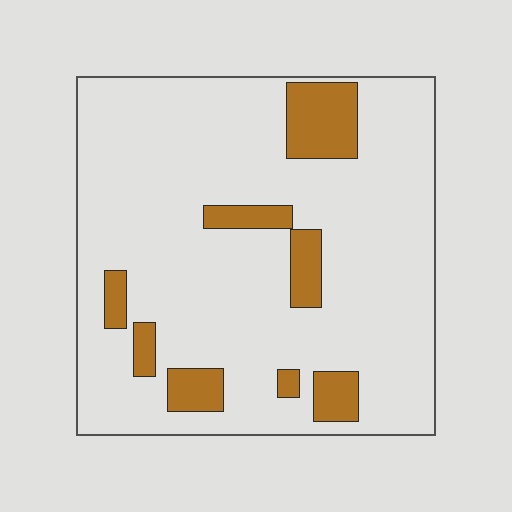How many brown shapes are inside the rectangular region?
8.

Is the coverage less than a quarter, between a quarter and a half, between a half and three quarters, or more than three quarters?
Less than a quarter.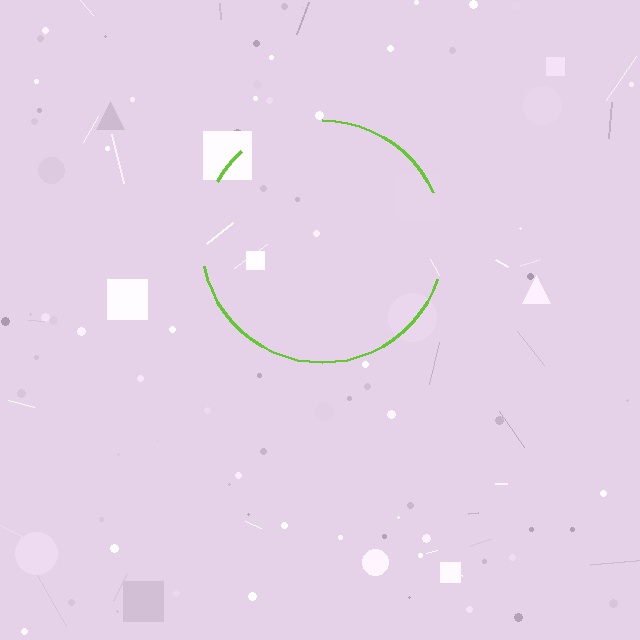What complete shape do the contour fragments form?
The contour fragments form a circle.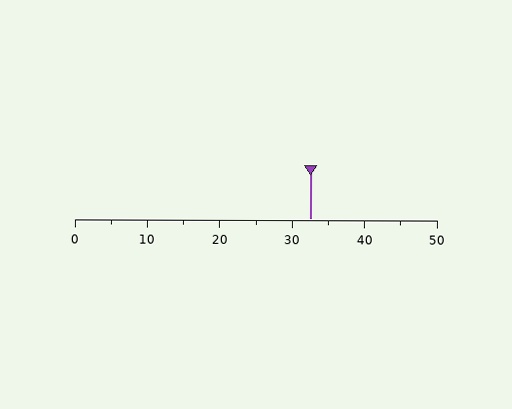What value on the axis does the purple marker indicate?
The marker indicates approximately 32.5.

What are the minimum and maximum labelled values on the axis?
The axis runs from 0 to 50.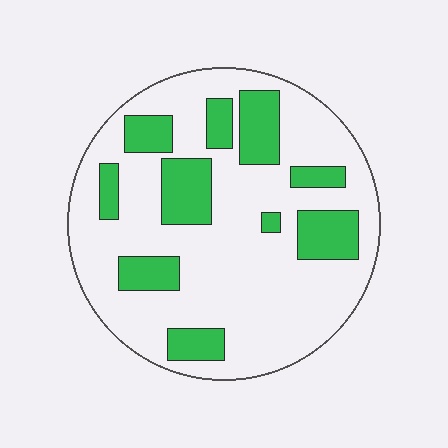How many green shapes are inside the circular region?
10.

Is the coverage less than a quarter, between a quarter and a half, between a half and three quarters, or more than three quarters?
Between a quarter and a half.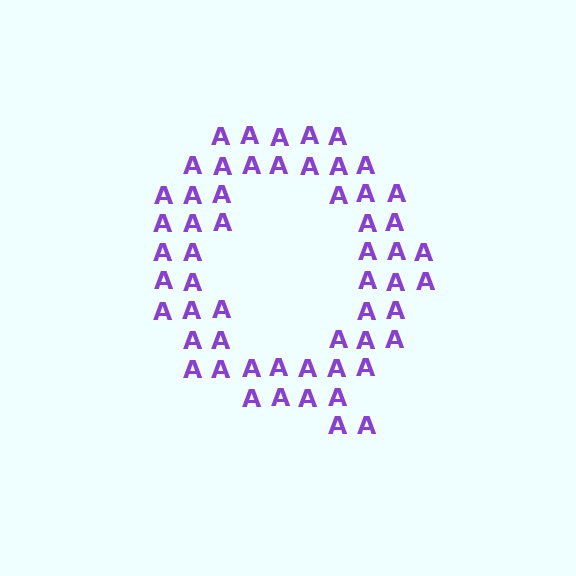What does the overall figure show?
The overall figure shows the letter Q.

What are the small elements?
The small elements are letter A's.